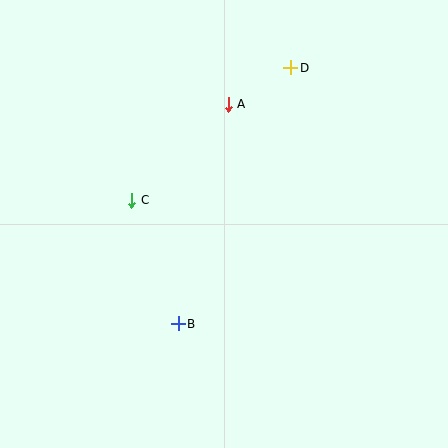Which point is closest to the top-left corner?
Point C is closest to the top-left corner.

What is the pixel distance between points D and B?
The distance between D and B is 279 pixels.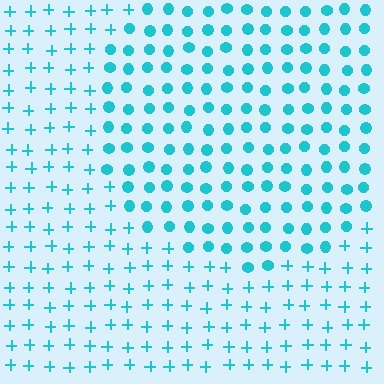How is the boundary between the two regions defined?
The boundary is defined by a change in element shape: circles inside vs. plus signs outside. All elements share the same color and spacing.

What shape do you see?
I see a circle.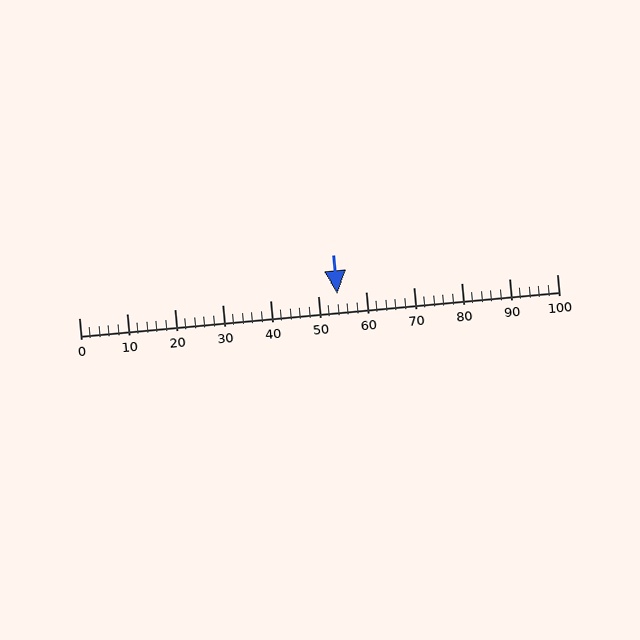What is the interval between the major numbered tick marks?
The major tick marks are spaced 10 units apart.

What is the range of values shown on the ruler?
The ruler shows values from 0 to 100.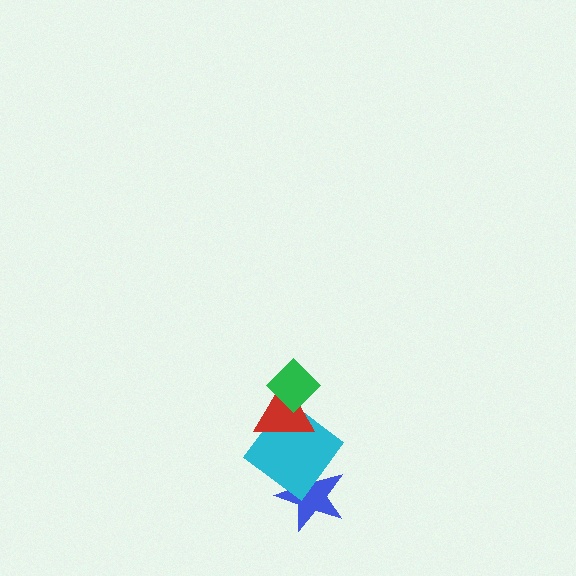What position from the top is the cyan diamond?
The cyan diamond is 3rd from the top.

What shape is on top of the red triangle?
The green diamond is on top of the red triangle.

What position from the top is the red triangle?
The red triangle is 2nd from the top.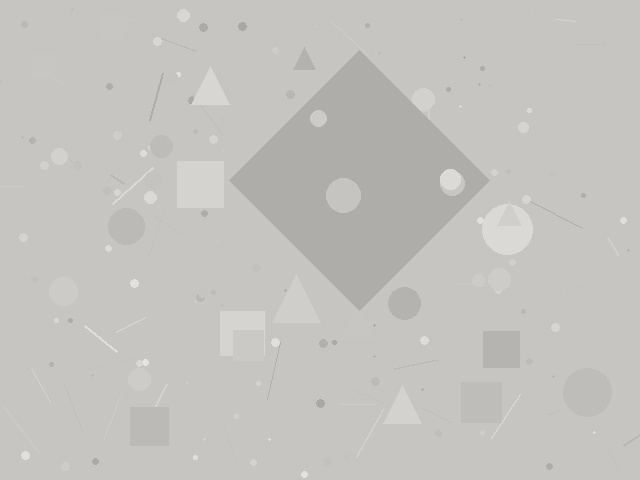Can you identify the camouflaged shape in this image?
The camouflaged shape is a diamond.